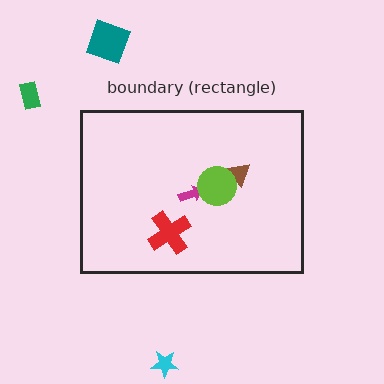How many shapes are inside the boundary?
4 inside, 3 outside.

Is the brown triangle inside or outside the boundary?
Inside.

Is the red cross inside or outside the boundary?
Inside.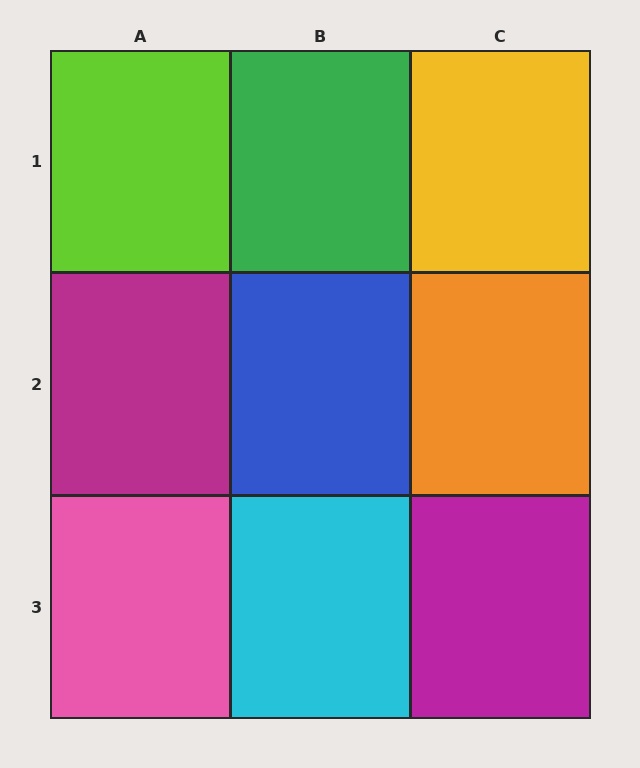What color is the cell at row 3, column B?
Cyan.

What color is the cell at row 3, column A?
Pink.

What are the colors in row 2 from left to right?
Magenta, blue, orange.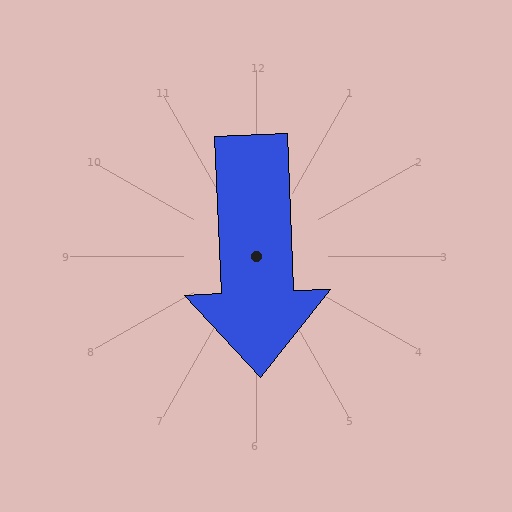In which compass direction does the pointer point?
South.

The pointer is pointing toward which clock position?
Roughly 6 o'clock.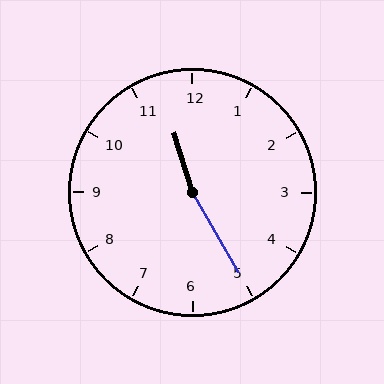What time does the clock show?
11:25.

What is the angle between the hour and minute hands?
Approximately 168 degrees.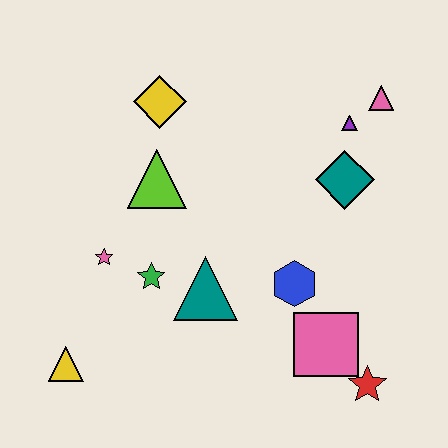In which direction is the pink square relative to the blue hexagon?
The pink square is below the blue hexagon.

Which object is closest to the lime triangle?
The yellow diamond is closest to the lime triangle.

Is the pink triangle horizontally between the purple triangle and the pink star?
No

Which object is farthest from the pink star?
The pink triangle is farthest from the pink star.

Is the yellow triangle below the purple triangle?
Yes